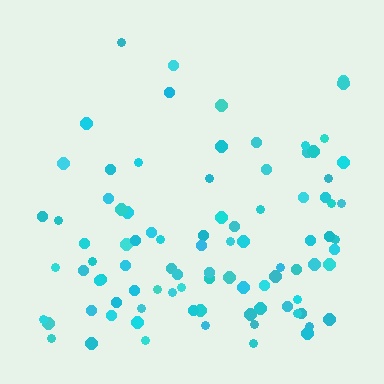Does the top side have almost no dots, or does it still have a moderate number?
Still a moderate number, just noticeably fewer than the bottom.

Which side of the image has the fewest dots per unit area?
The top.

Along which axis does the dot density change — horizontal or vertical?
Vertical.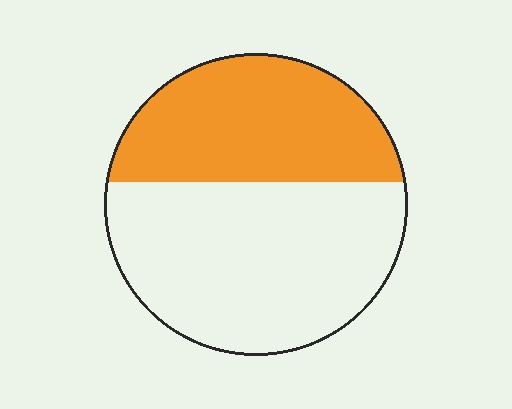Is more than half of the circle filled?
No.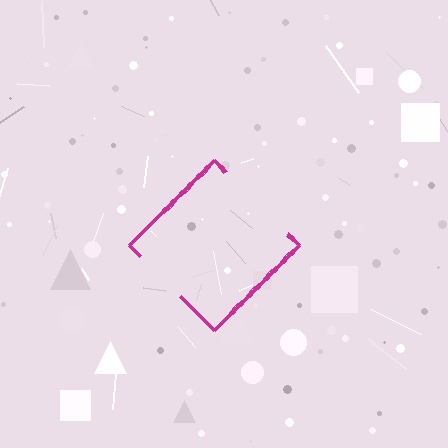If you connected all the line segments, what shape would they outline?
They would outline a diamond.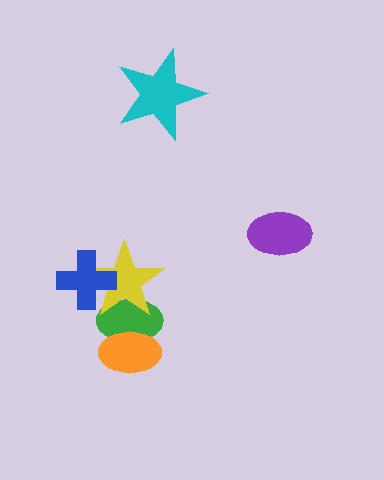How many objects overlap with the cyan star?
0 objects overlap with the cyan star.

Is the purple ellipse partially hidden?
No, no other shape covers it.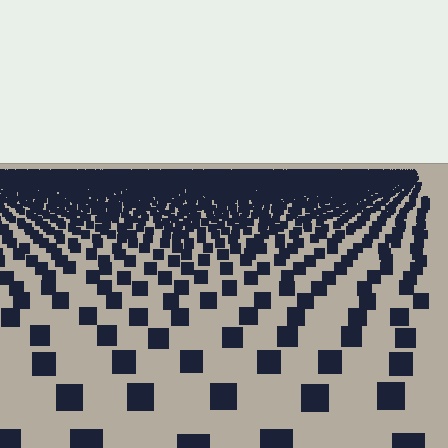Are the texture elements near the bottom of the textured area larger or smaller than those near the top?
Larger. Near the bottom, elements are closer to the viewer and appear at a bigger on-screen size.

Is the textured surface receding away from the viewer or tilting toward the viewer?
The surface is receding away from the viewer. Texture elements get smaller and denser toward the top.